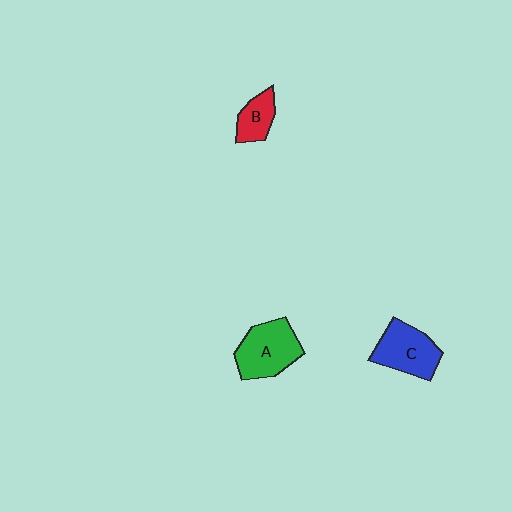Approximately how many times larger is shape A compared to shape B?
Approximately 1.9 times.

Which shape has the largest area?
Shape A (green).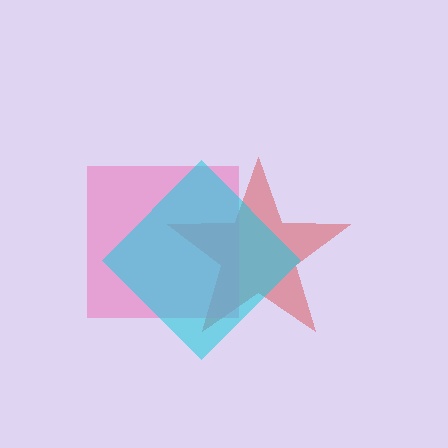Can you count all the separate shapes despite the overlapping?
Yes, there are 3 separate shapes.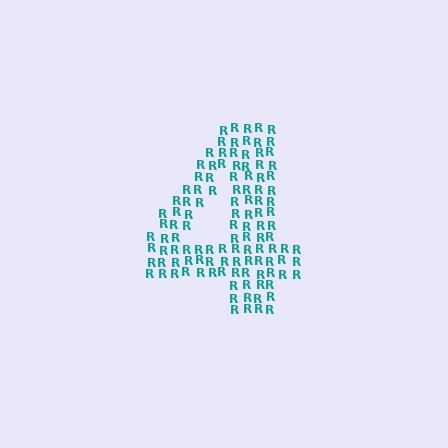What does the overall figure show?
The overall figure shows the digit 4.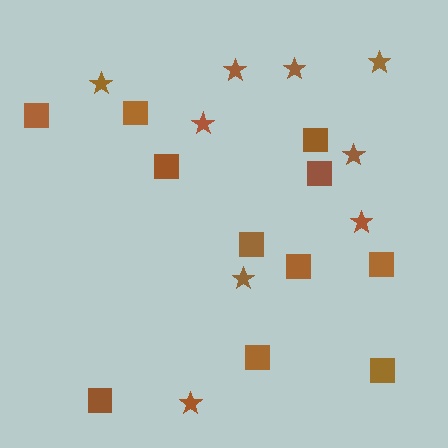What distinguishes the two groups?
There are 2 groups: one group of stars (9) and one group of squares (11).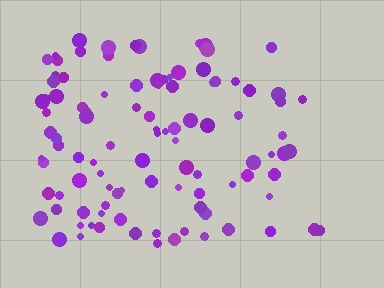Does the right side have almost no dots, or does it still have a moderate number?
Still a moderate number, just noticeably fewer than the left.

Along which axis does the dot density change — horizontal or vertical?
Horizontal.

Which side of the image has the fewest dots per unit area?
The right.